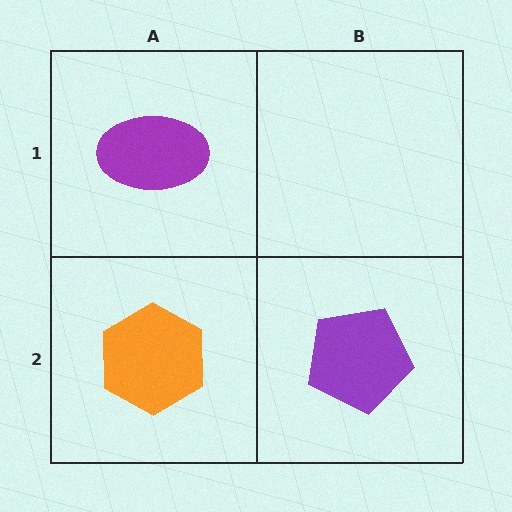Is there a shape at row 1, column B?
No, that cell is empty.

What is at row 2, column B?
A purple pentagon.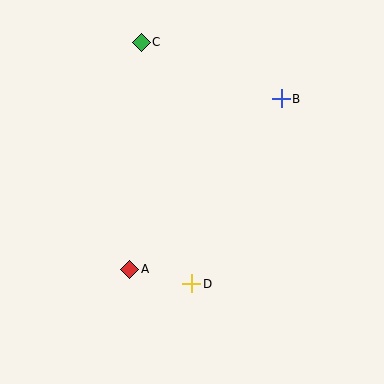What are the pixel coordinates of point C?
Point C is at (141, 42).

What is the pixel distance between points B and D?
The distance between B and D is 206 pixels.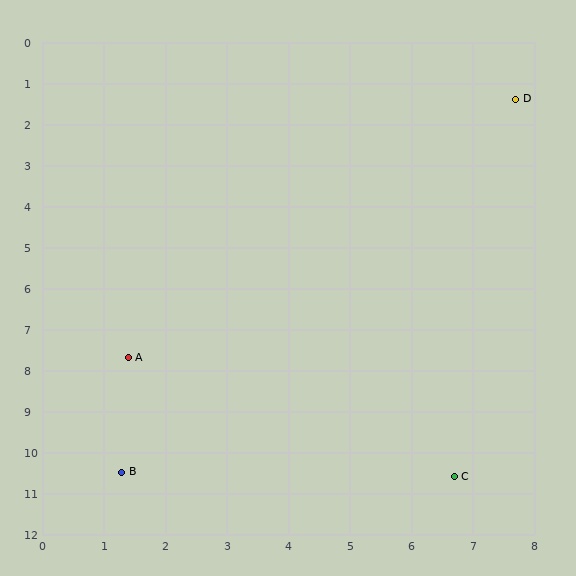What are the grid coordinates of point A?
Point A is at approximately (1.4, 7.7).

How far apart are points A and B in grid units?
Points A and B are about 2.8 grid units apart.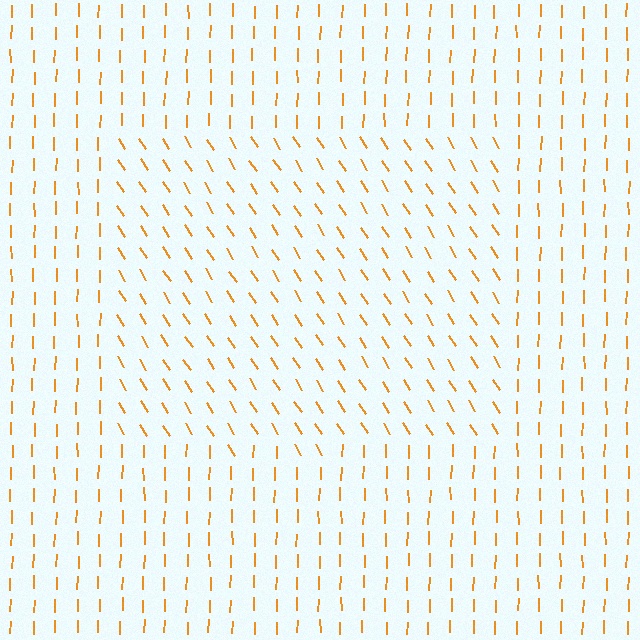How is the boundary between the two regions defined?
The boundary is defined purely by a change in line orientation (approximately 33 degrees difference). All lines are the same color and thickness.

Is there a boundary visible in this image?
Yes, there is a texture boundary formed by a change in line orientation.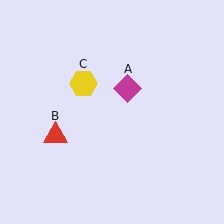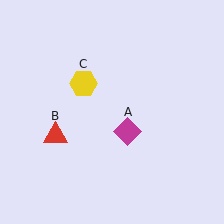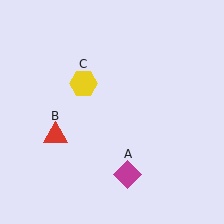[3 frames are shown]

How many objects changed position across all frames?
1 object changed position: magenta diamond (object A).